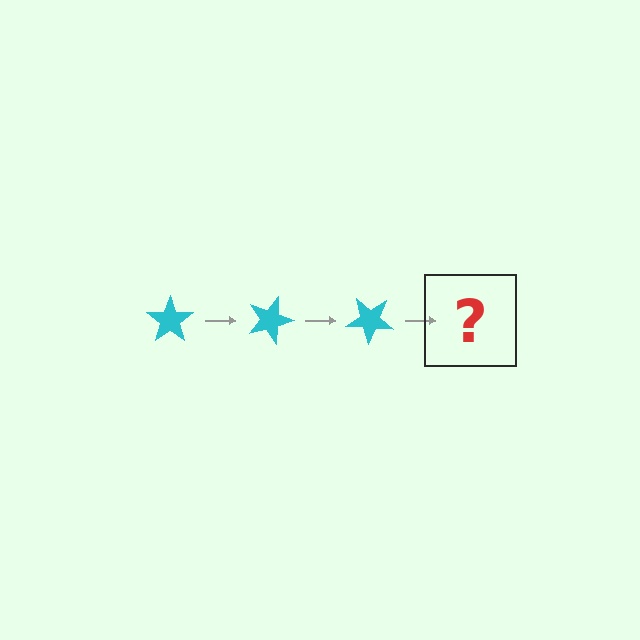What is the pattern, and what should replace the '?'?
The pattern is that the star rotates 20 degrees each step. The '?' should be a cyan star rotated 60 degrees.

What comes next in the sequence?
The next element should be a cyan star rotated 60 degrees.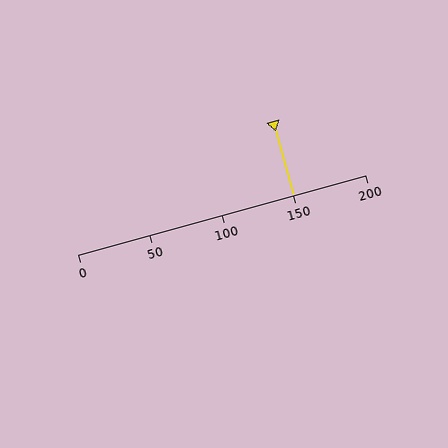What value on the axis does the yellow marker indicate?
The marker indicates approximately 150.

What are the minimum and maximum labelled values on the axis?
The axis runs from 0 to 200.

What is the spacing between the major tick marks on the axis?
The major ticks are spaced 50 apart.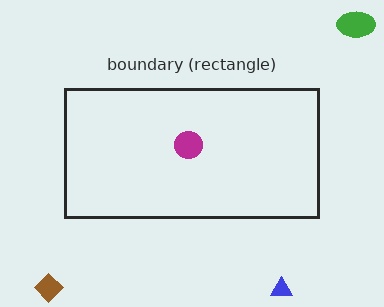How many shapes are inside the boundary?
1 inside, 3 outside.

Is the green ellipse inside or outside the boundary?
Outside.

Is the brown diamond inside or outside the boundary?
Outside.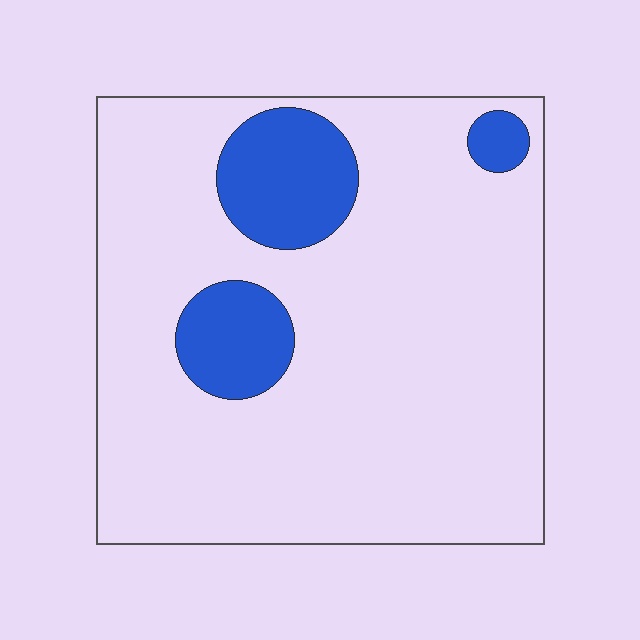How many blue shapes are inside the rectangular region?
3.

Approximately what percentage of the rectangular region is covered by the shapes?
Approximately 15%.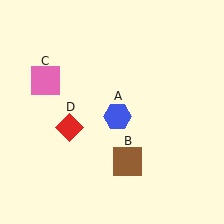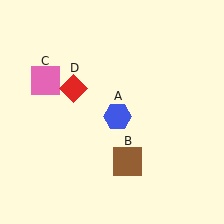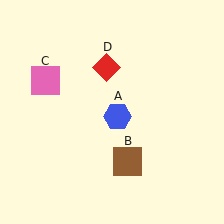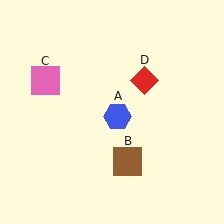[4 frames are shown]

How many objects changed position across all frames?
1 object changed position: red diamond (object D).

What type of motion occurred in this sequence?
The red diamond (object D) rotated clockwise around the center of the scene.